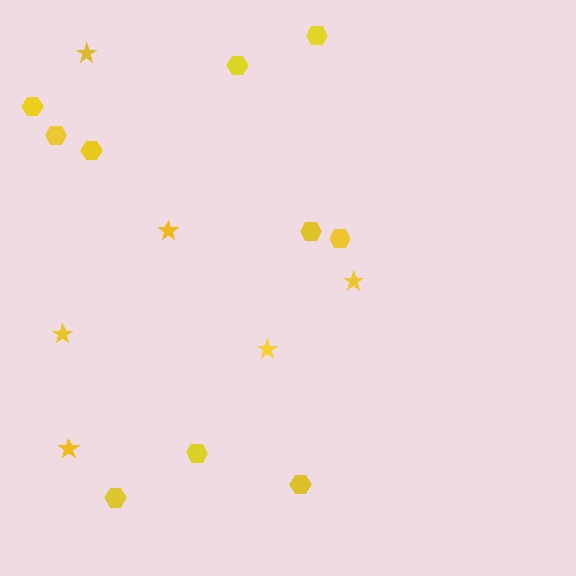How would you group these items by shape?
There are 2 groups: one group of stars (6) and one group of hexagons (10).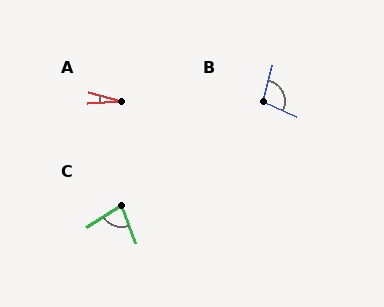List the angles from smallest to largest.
A (19°), C (78°), B (99°).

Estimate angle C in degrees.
Approximately 78 degrees.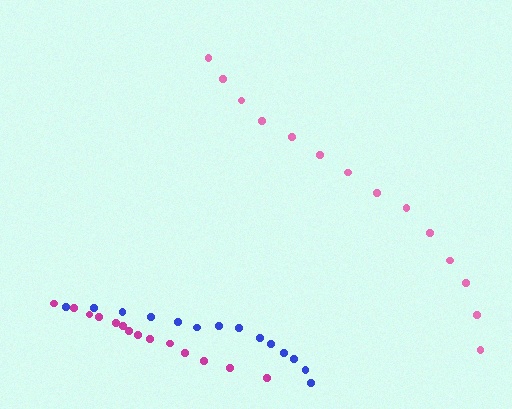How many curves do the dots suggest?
There are 3 distinct paths.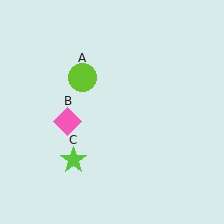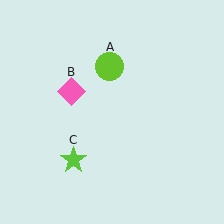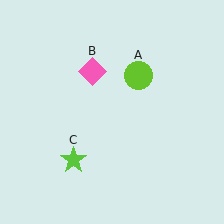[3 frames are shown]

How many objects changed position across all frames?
2 objects changed position: lime circle (object A), pink diamond (object B).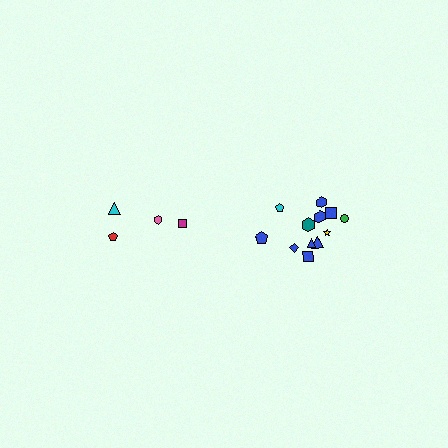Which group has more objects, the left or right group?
The right group.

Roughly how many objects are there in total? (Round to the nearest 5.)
Roughly 15 objects in total.